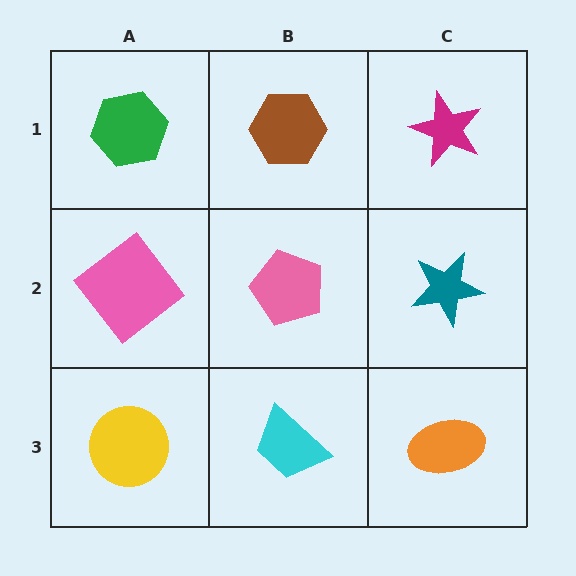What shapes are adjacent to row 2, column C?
A magenta star (row 1, column C), an orange ellipse (row 3, column C), a pink pentagon (row 2, column B).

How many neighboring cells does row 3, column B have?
3.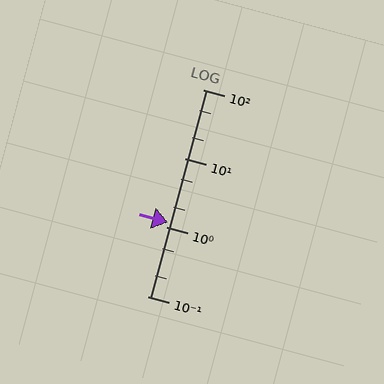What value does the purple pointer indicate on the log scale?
The pointer indicates approximately 1.2.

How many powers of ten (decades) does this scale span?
The scale spans 3 decades, from 0.1 to 100.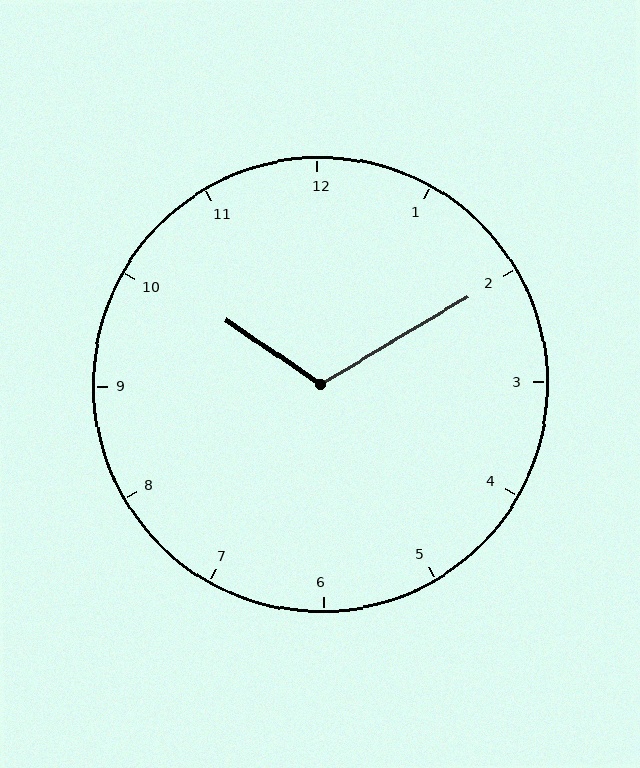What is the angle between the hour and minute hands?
Approximately 115 degrees.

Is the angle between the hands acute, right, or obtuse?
It is obtuse.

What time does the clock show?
10:10.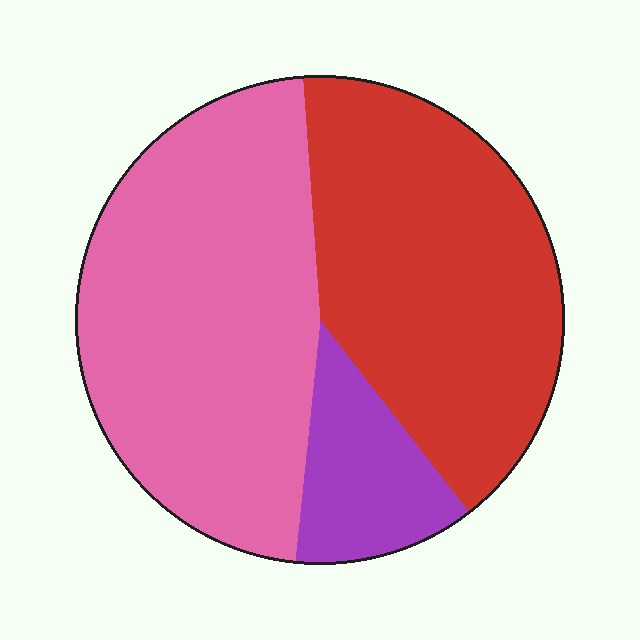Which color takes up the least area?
Purple, at roughly 10%.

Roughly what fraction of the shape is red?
Red takes up about two fifths (2/5) of the shape.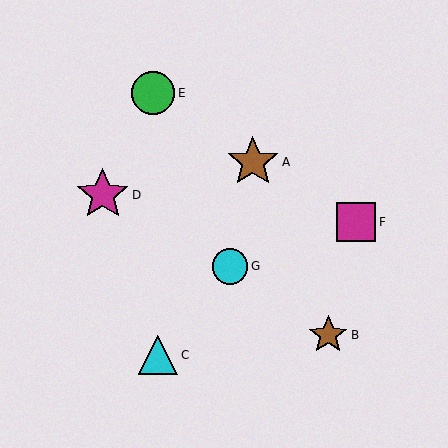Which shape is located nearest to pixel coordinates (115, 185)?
The magenta star (labeled D) at (103, 195) is nearest to that location.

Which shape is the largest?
The magenta star (labeled D) is the largest.